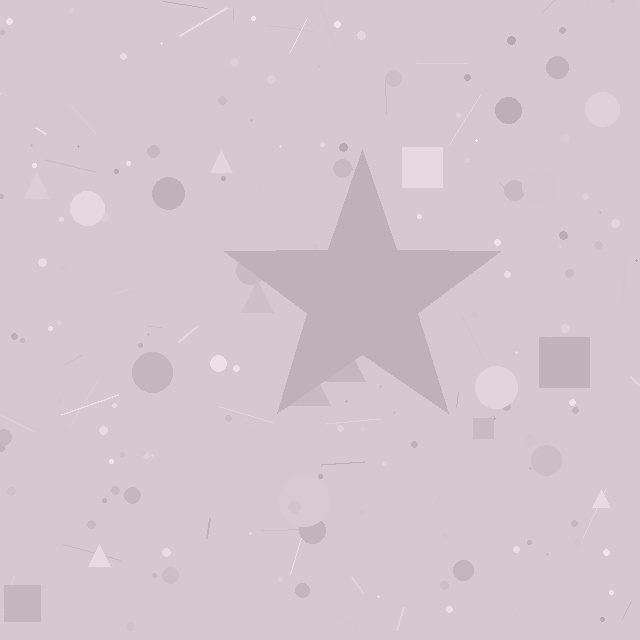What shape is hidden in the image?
A star is hidden in the image.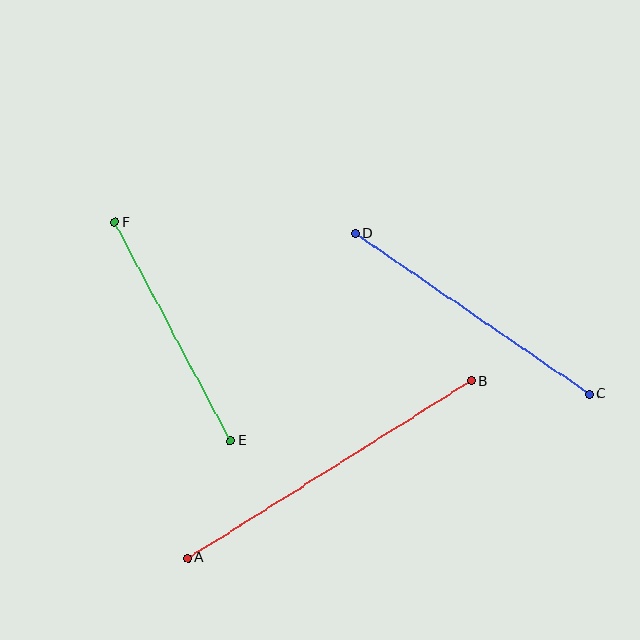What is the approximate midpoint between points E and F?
The midpoint is at approximately (173, 332) pixels.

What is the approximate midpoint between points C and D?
The midpoint is at approximately (472, 314) pixels.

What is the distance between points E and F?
The distance is approximately 247 pixels.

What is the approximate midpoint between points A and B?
The midpoint is at approximately (330, 469) pixels.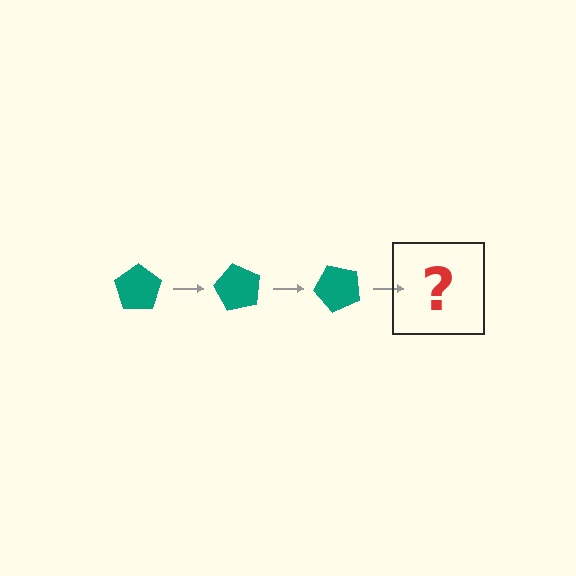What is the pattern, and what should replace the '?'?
The pattern is that the pentagon rotates 60 degrees each step. The '?' should be a teal pentagon rotated 180 degrees.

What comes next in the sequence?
The next element should be a teal pentagon rotated 180 degrees.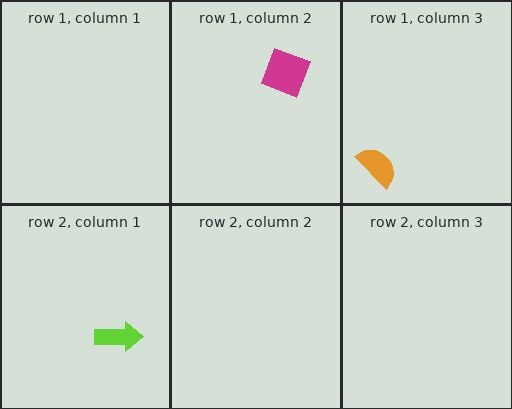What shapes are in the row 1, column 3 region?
The orange semicircle.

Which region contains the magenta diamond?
The row 1, column 2 region.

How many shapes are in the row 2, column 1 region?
1.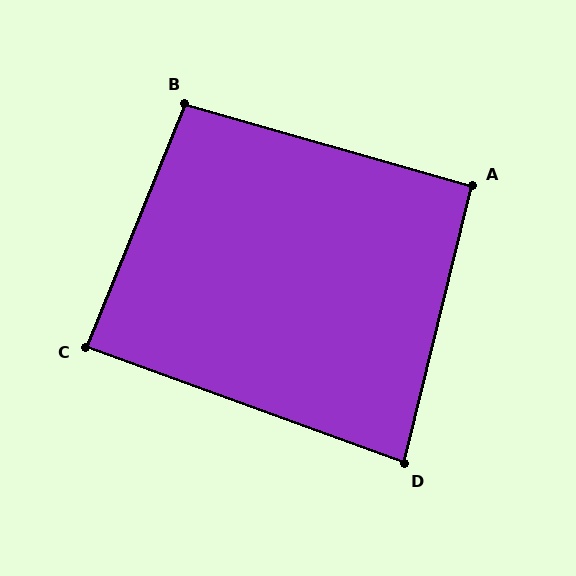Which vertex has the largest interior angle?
B, at approximately 96 degrees.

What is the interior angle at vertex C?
Approximately 88 degrees (approximately right).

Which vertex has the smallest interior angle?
D, at approximately 84 degrees.